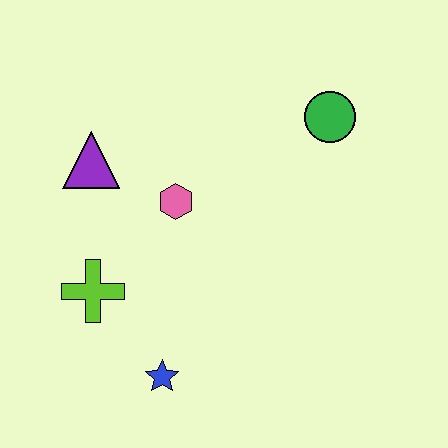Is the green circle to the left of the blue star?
No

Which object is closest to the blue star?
The lime cross is closest to the blue star.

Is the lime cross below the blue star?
No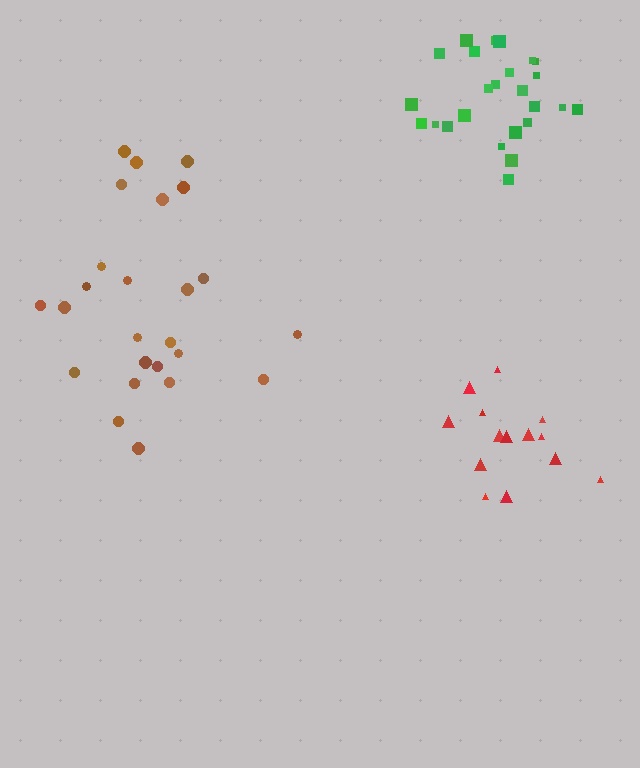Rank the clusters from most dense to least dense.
green, red, brown.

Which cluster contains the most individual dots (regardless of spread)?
Green (26).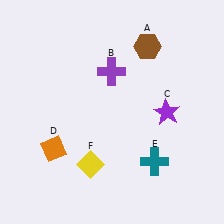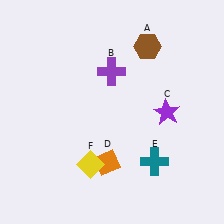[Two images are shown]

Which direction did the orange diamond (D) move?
The orange diamond (D) moved right.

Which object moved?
The orange diamond (D) moved right.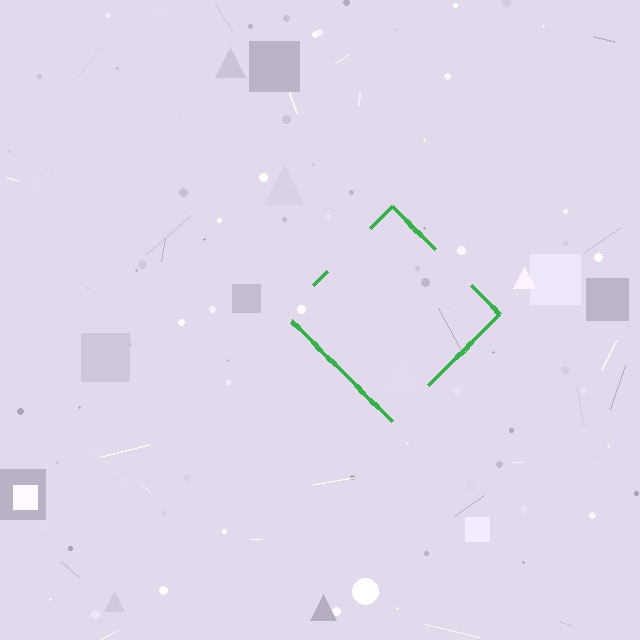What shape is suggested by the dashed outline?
The dashed outline suggests a diamond.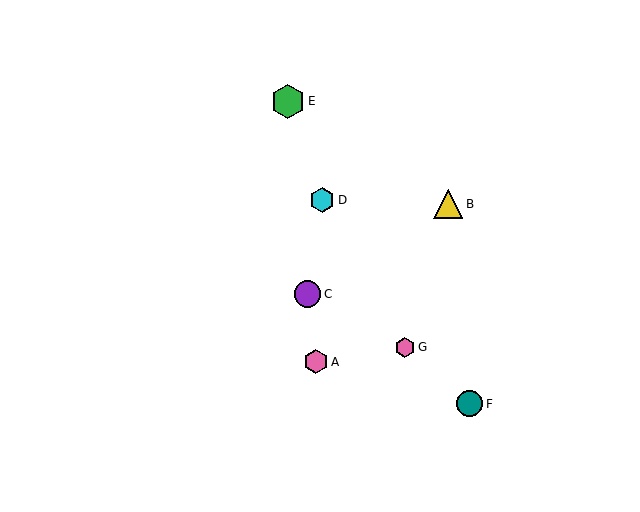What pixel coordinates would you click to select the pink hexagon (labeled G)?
Click at (405, 347) to select the pink hexagon G.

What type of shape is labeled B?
Shape B is a yellow triangle.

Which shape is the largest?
The green hexagon (labeled E) is the largest.